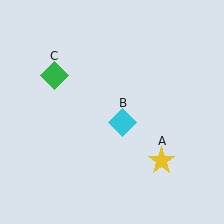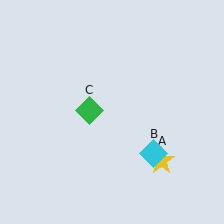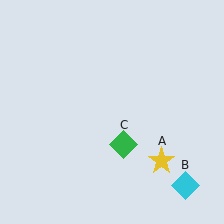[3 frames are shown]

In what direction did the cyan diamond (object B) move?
The cyan diamond (object B) moved down and to the right.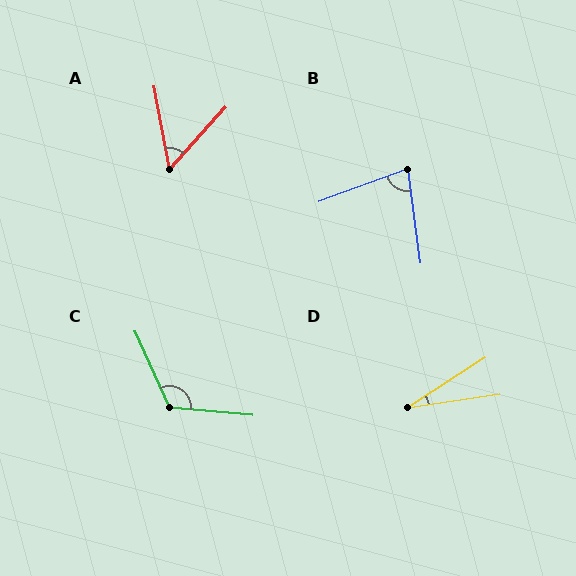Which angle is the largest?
C, at approximately 120 degrees.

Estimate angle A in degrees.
Approximately 53 degrees.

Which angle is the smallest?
D, at approximately 24 degrees.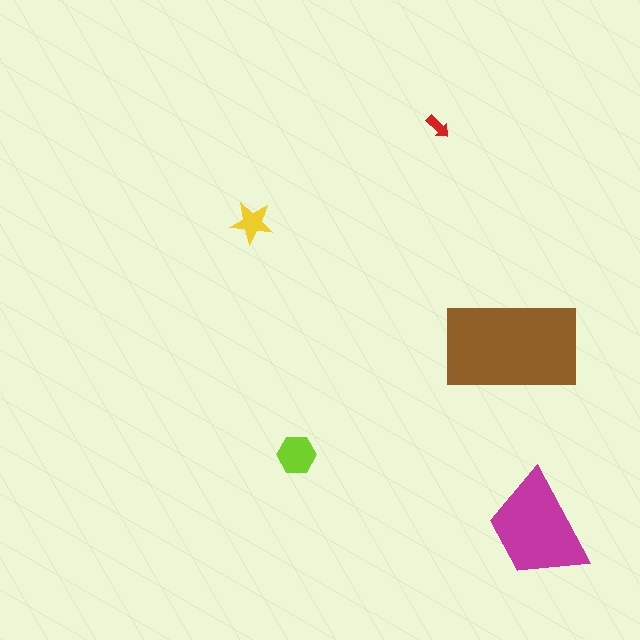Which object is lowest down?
The magenta trapezoid is bottommost.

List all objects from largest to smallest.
The brown rectangle, the magenta trapezoid, the lime hexagon, the yellow star, the red arrow.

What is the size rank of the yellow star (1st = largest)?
4th.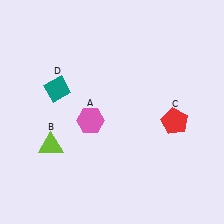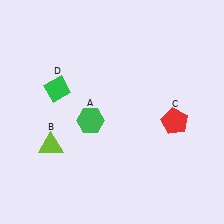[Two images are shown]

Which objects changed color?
A changed from pink to green. D changed from teal to green.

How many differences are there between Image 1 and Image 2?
There are 2 differences between the two images.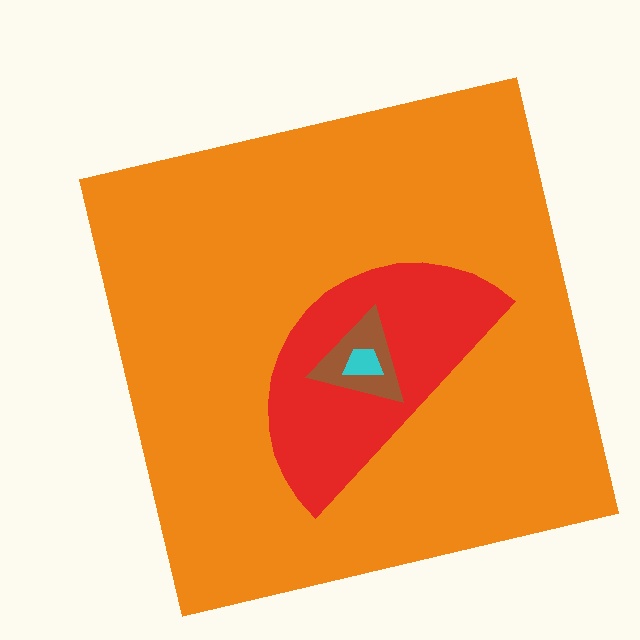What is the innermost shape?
The cyan trapezoid.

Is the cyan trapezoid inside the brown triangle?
Yes.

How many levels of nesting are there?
4.